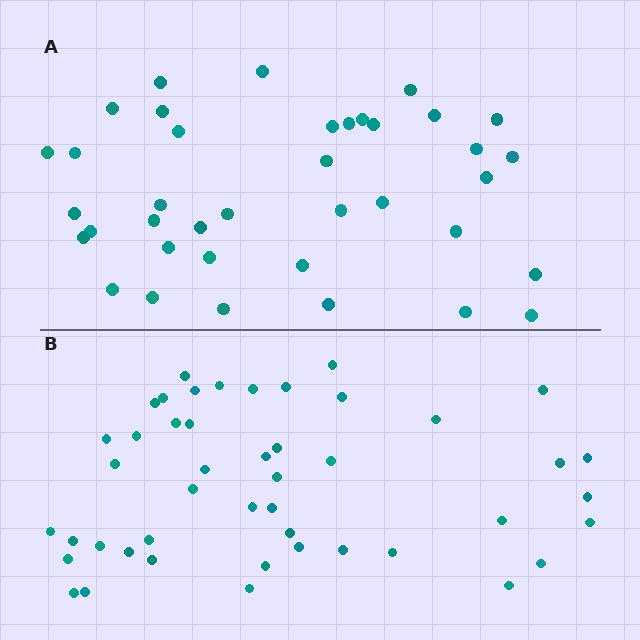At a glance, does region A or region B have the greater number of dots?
Region B (the bottom region) has more dots.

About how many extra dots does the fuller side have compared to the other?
Region B has roughly 8 or so more dots than region A.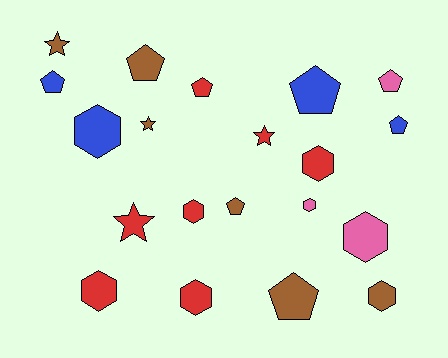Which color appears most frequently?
Red, with 7 objects.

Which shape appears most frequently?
Pentagon, with 8 objects.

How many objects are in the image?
There are 20 objects.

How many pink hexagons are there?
There are 2 pink hexagons.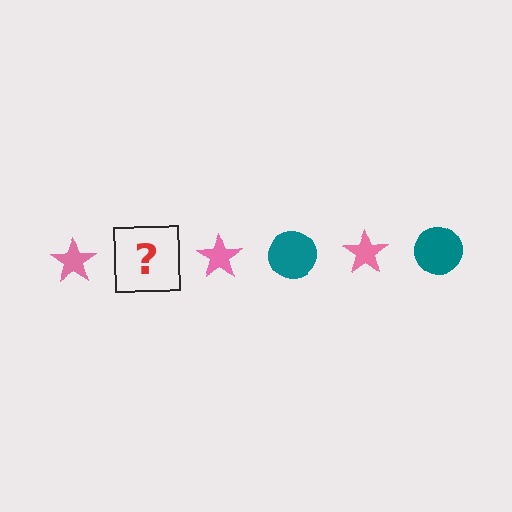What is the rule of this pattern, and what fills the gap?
The rule is that the pattern alternates between pink star and teal circle. The gap should be filled with a teal circle.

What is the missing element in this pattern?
The missing element is a teal circle.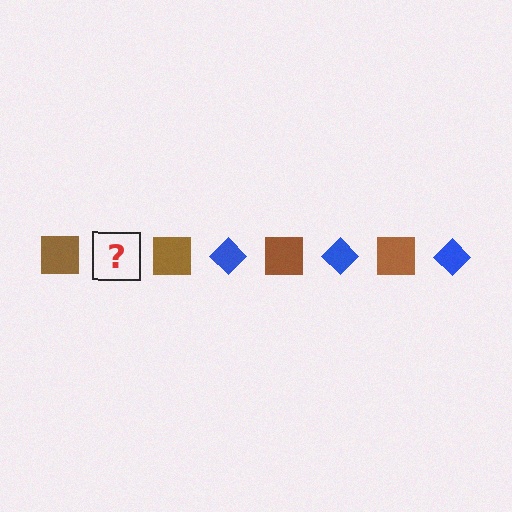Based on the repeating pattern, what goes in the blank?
The blank should be a blue diamond.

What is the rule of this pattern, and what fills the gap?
The rule is that the pattern alternates between brown square and blue diamond. The gap should be filled with a blue diamond.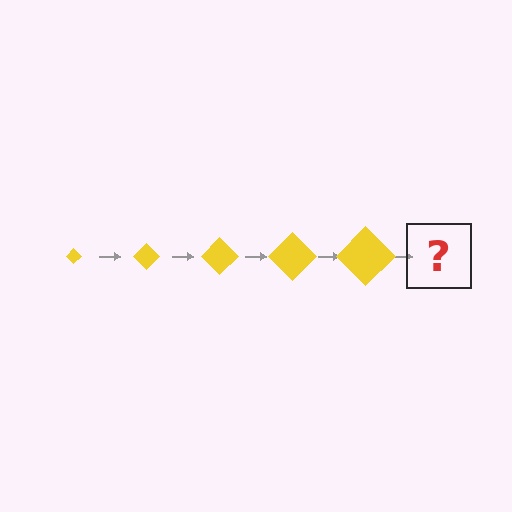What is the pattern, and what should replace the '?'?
The pattern is that the diamond gets progressively larger each step. The '?' should be a yellow diamond, larger than the previous one.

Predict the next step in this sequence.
The next step is a yellow diamond, larger than the previous one.